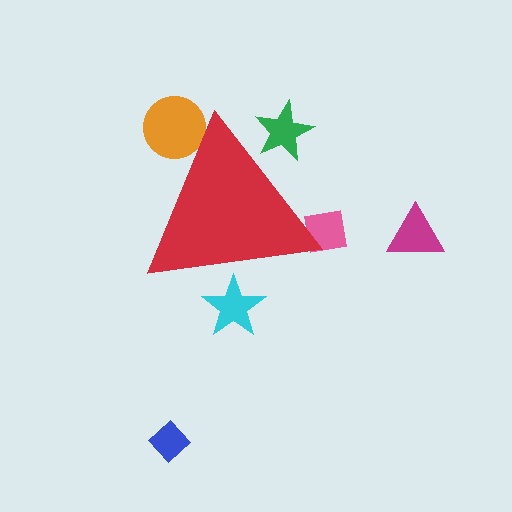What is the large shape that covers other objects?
A red triangle.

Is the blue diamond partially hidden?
No, the blue diamond is fully visible.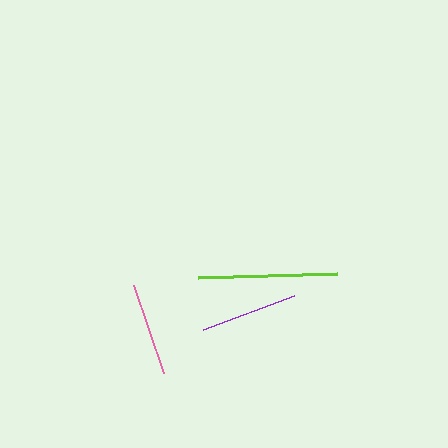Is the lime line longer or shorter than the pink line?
The lime line is longer than the pink line.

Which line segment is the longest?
The lime line is the longest at approximately 138 pixels.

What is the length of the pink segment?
The pink segment is approximately 93 pixels long.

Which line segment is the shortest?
The pink line is the shortest at approximately 93 pixels.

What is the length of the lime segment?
The lime segment is approximately 138 pixels long.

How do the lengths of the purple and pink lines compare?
The purple and pink lines are approximately the same length.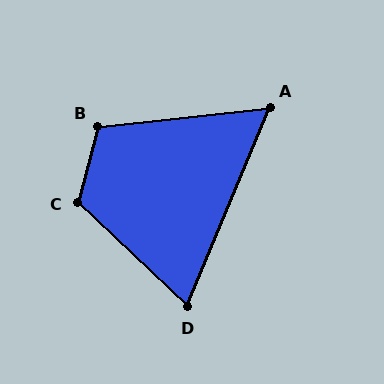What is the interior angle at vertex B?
Approximately 111 degrees (obtuse).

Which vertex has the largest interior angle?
C, at approximately 119 degrees.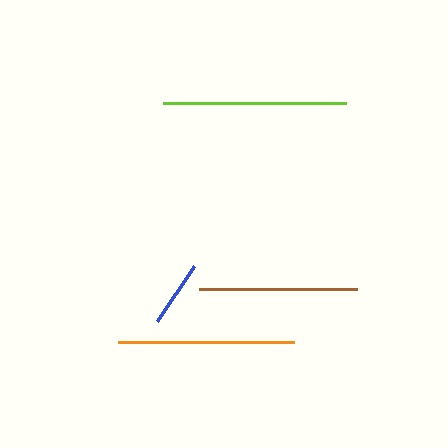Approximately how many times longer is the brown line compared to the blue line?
The brown line is approximately 2.4 times the length of the blue line.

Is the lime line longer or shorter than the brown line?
The lime line is longer than the brown line.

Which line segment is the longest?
The lime line is the longest at approximately 183 pixels.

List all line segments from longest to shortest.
From longest to shortest: lime, orange, brown, blue.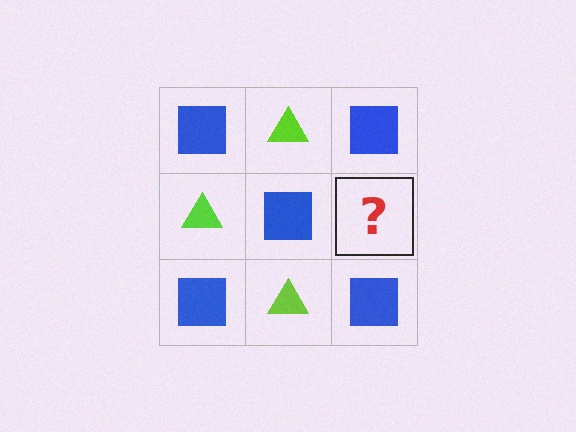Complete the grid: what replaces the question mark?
The question mark should be replaced with a lime triangle.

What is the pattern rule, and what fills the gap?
The rule is that it alternates blue square and lime triangle in a checkerboard pattern. The gap should be filled with a lime triangle.